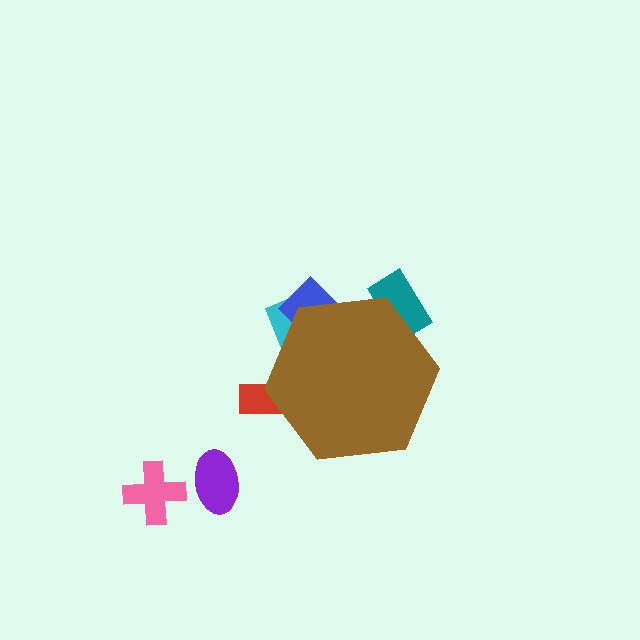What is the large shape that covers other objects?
A brown hexagon.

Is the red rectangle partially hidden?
Yes, the red rectangle is partially hidden behind the brown hexagon.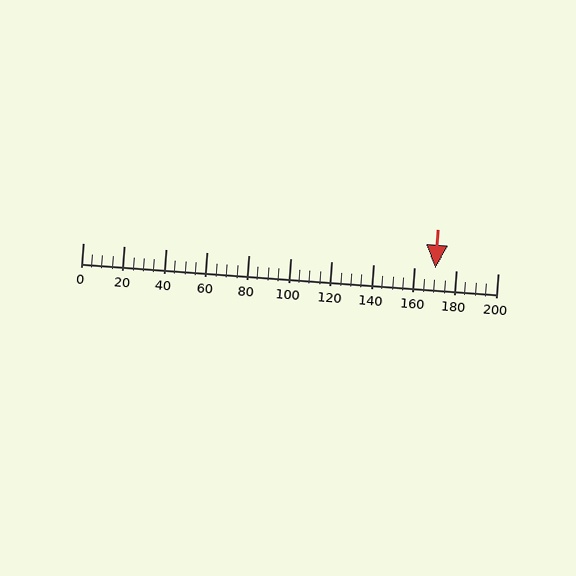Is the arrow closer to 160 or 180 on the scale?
The arrow is closer to 180.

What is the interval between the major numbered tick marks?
The major tick marks are spaced 20 units apart.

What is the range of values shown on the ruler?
The ruler shows values from 0 to 200.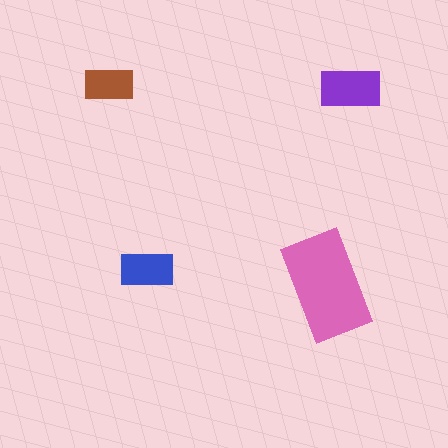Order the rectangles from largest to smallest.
the pink one, the purple one, the blue one, the brown one.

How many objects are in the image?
There are 4 objects in the image.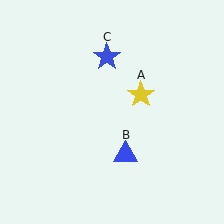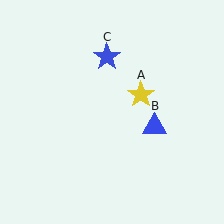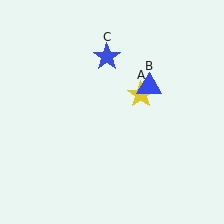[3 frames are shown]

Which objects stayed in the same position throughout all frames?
Yellow star (object A) and blue star (object C) remained stationary.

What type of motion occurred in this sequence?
The blue triangle (object B) rotated counterclockwise around the center of the scene.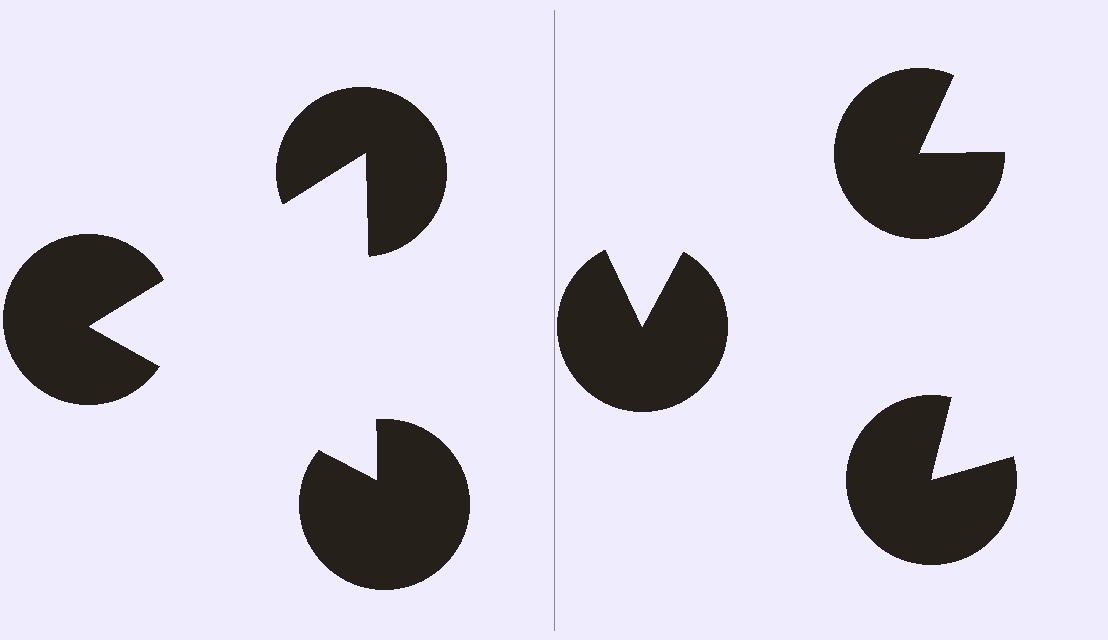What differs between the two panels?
The pac-man discs are positioned identically on both sides; only the wedge orientations differ. On the left they align to a triangle; on the right they are misaligned.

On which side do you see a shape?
An illusory triangle appears on the left side. On the right side the wedge cuts are rotated, so no coherent shape forms.